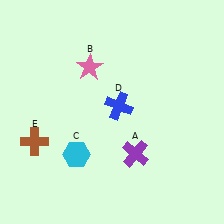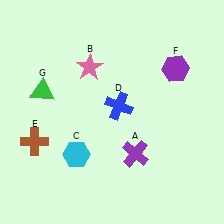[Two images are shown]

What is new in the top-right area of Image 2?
A purple hexagon (F) was added in the top-right area of Image 2.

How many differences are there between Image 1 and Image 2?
There are 2 differences between the two images.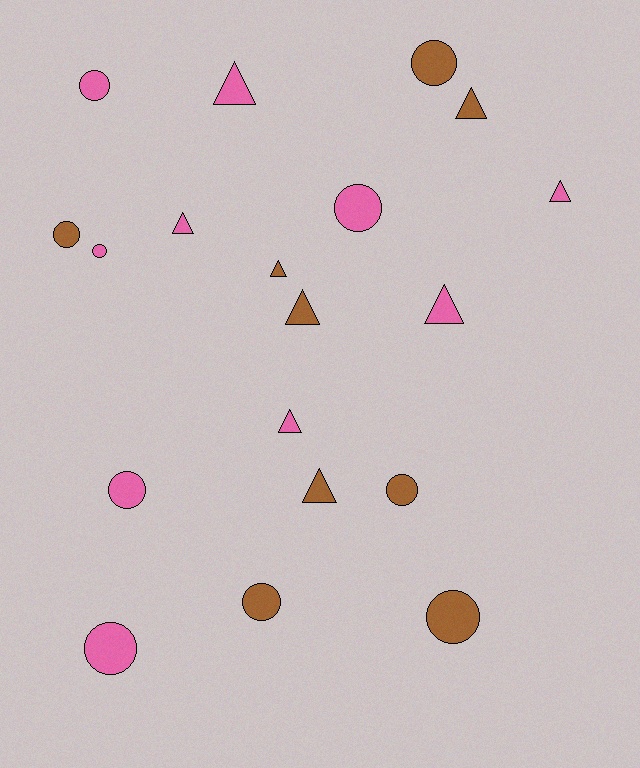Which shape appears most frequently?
Circle, with 10 objects.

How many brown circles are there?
There are 5 brown circles.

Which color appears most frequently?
Pink, with 10 objects.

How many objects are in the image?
There are 19 objects.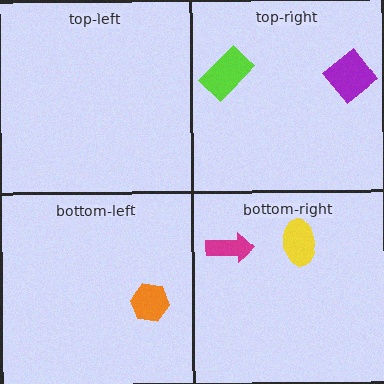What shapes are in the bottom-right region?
The magenta arrow, the yellow ellipse.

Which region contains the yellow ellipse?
The bottom-right region.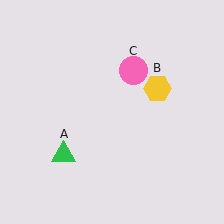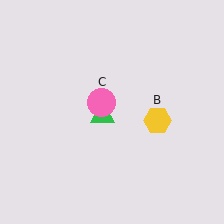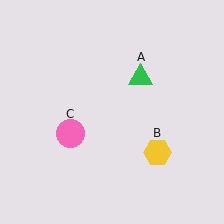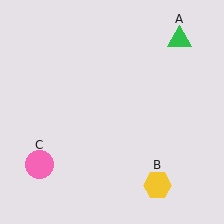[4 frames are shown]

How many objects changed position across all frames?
3 objects changed position: green triangle (object A), yellow hexagon (object B), pink circle (object C).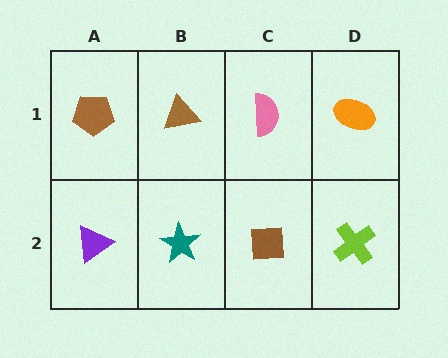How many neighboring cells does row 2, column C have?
3.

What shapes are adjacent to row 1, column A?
A purple triangle (row 2, column A), a brown triangle (row 1, column B).